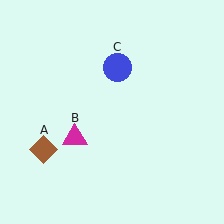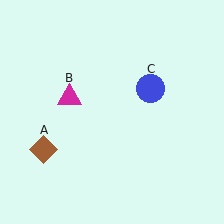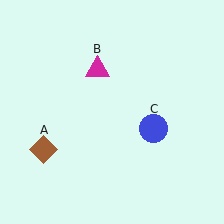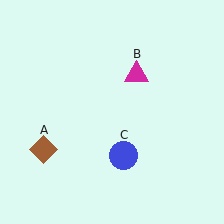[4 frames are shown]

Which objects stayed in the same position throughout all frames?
Brown diamond (object A) remained stationary.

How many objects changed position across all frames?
2 objects changed position: magenta triangle (object B), blue circle (object C).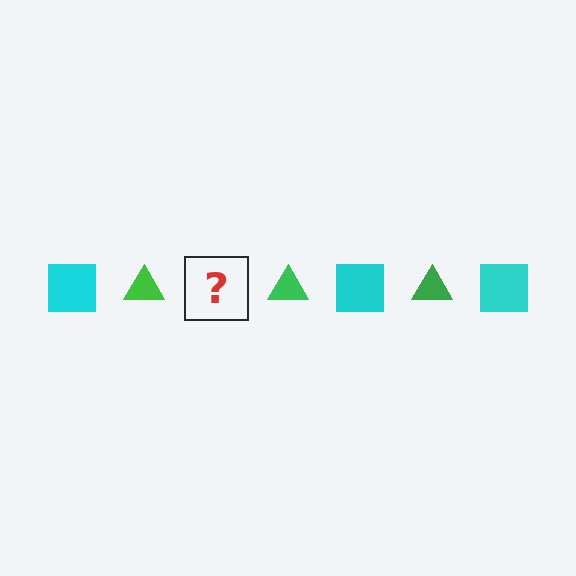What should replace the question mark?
The question mark should be replaced with a cyan square.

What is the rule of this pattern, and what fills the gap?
The rule is that the pattern alternates between cyan square and green triangle. The gap should be filled with a cyan square.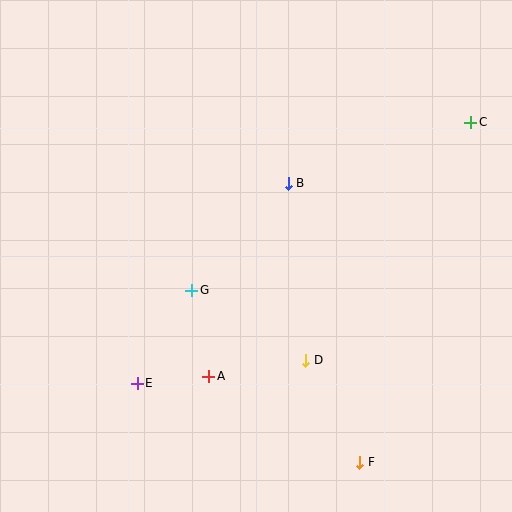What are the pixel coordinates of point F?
Point F is at (360, 462).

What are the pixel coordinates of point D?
Point D is at (306, 360).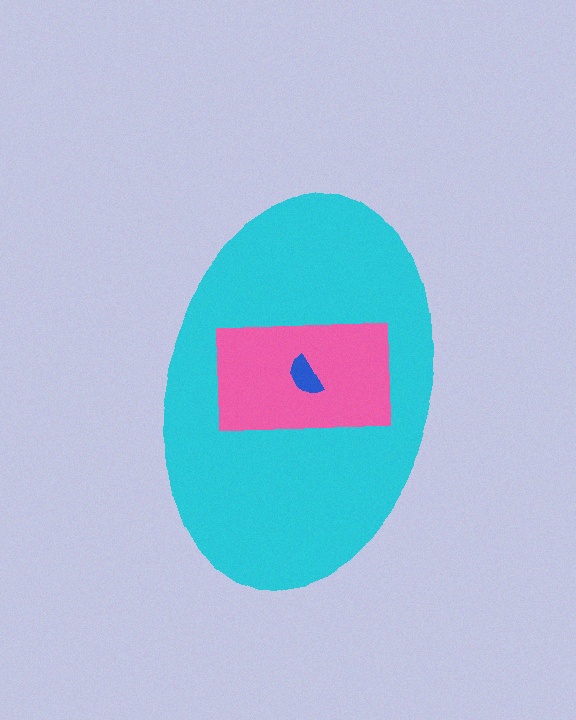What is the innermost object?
The blue semicircle.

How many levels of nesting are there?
3.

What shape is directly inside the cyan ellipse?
The pink rectangle.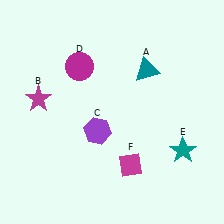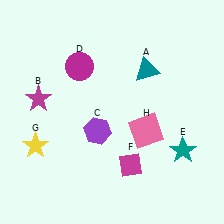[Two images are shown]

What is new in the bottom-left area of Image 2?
A yellow star (G) was added in the bottom-left area of Image 2.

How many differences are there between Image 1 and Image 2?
There are 2 differences between the two images.